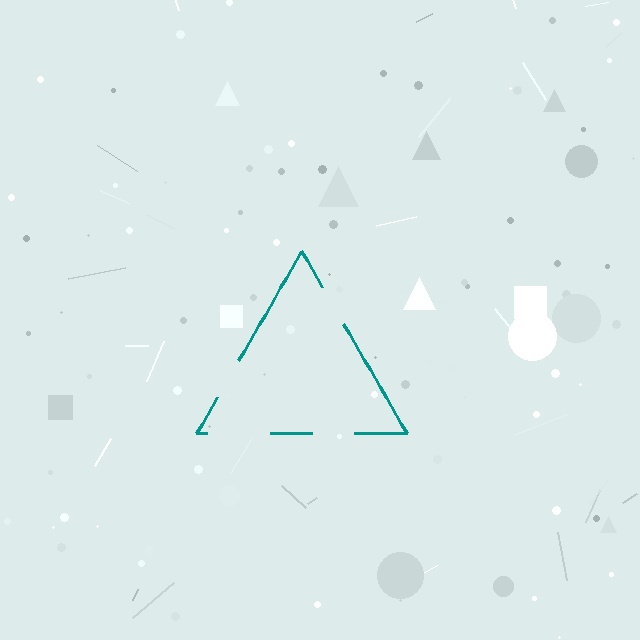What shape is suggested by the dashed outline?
The dashed outline suggests a triangle.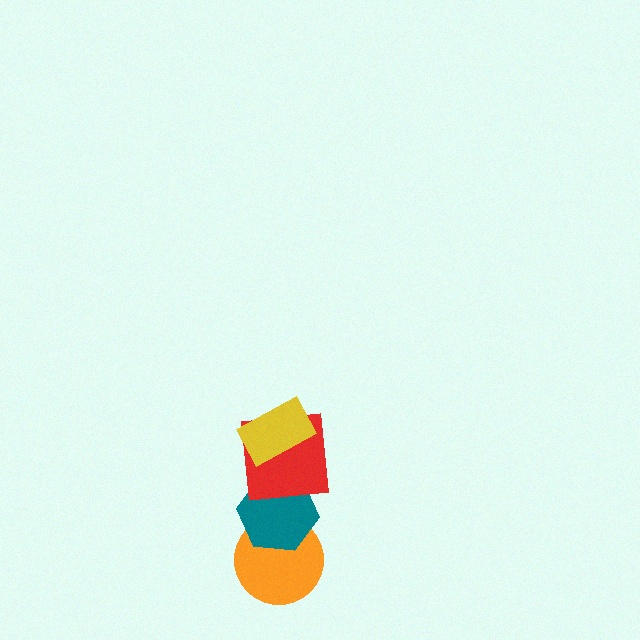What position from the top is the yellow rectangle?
The yellow rectangle is 1st from the top.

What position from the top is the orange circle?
The orange circle is 4th from the top.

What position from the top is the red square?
The red square is 2nd from the top.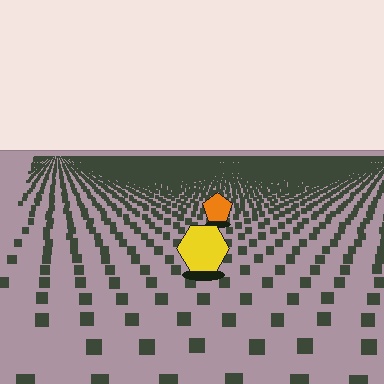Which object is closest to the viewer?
The yellow hexagon is closest. The texture marks near it are larger and more spread out.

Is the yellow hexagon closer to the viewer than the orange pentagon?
Yes. The yellow hexagon is closer — you can tell from the texture gradient: the ground texture is coarser near it.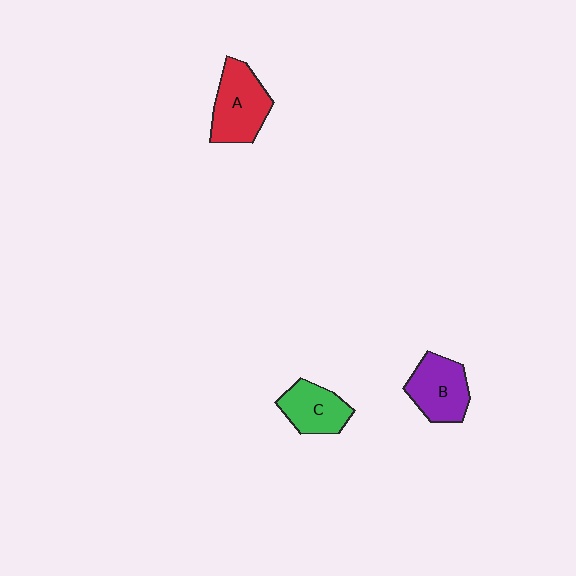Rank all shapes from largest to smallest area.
From largest to smallest: A (red), B (purple), C (green).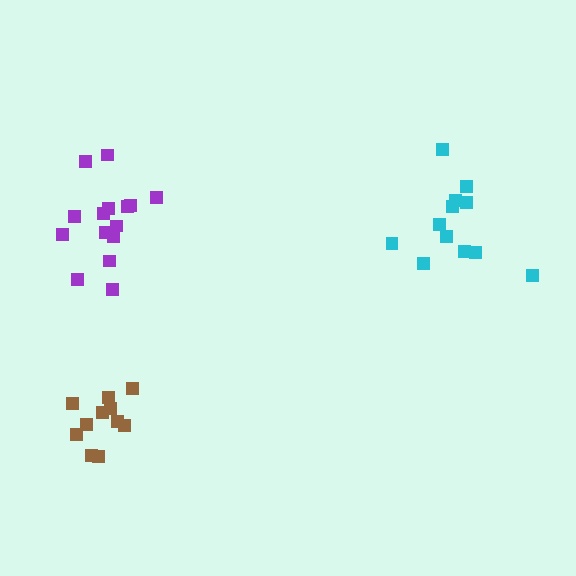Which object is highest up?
The purple cluster is topmost.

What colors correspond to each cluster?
The clusters are colored: brown, cyan, purple.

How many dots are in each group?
Group 1: 11 dots, Group 2: 12 dots, Group 3: 15 dots (38 total).